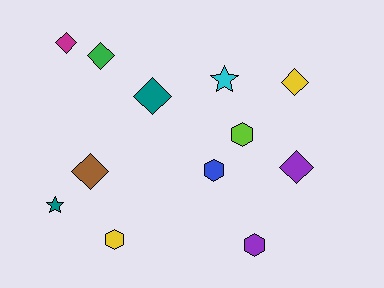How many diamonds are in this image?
There are 6 diamonds.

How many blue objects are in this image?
There is 1 blue object.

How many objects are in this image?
There are 12 objects.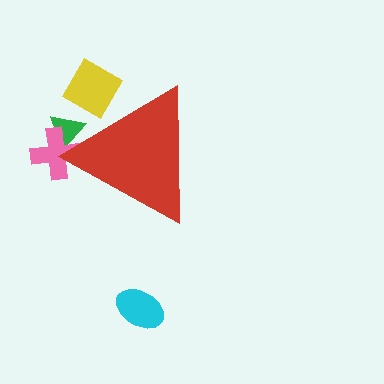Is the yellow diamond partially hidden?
Yes, the yellow diamond is partially hidden behind the red triangle.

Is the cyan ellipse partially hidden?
No, the cyan ellipse is fully visible.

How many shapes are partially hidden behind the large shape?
3 shapes are partially hidden.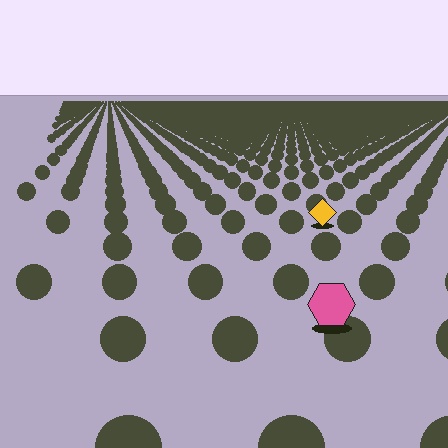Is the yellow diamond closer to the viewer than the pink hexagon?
No. The pink hexagon is closer — you can tell from the texture gradient: the ground texture is coarser near it.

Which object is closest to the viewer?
The pink hexagon is closest. The texture marks near it are larger and more spread out.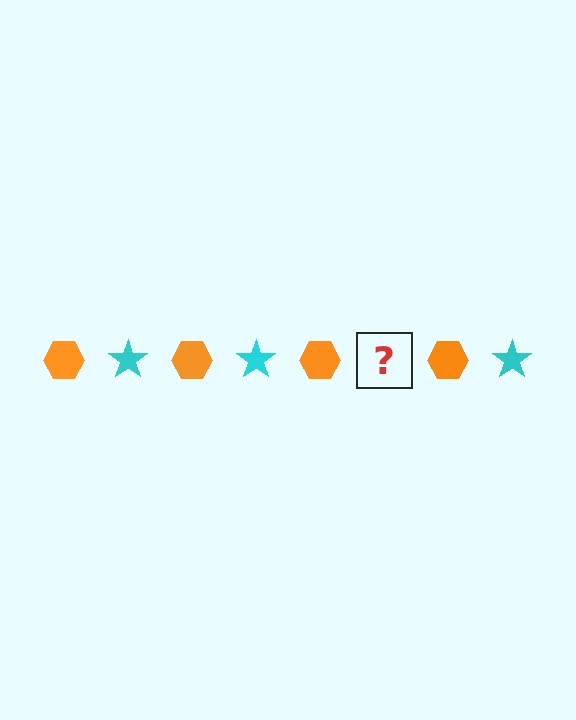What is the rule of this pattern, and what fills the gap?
The rule is that the pattern alternates between orange hexagon and cyan star. The gap should be filled with a cyan star.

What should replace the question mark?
The question mark should be replaced with a cyan star.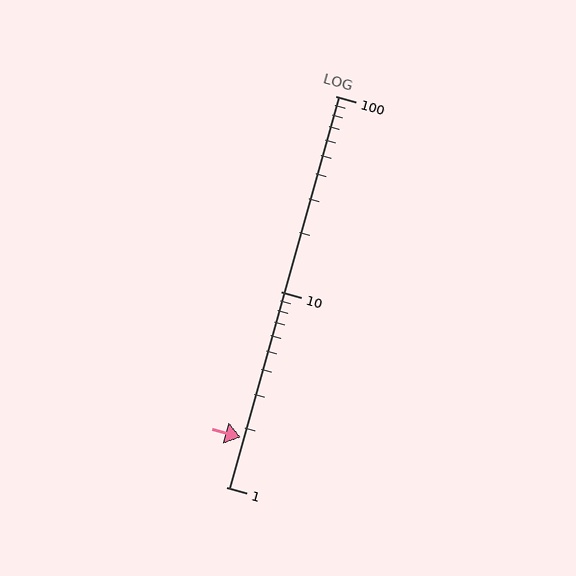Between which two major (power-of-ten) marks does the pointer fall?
The pointer is between 1 and 10.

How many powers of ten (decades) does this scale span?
The scale spans 2 decades, from 1 to 100.